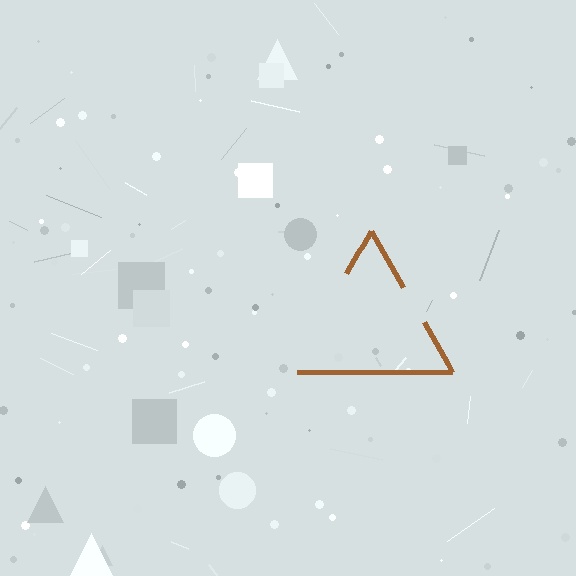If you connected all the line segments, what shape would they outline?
They would outline a triangle.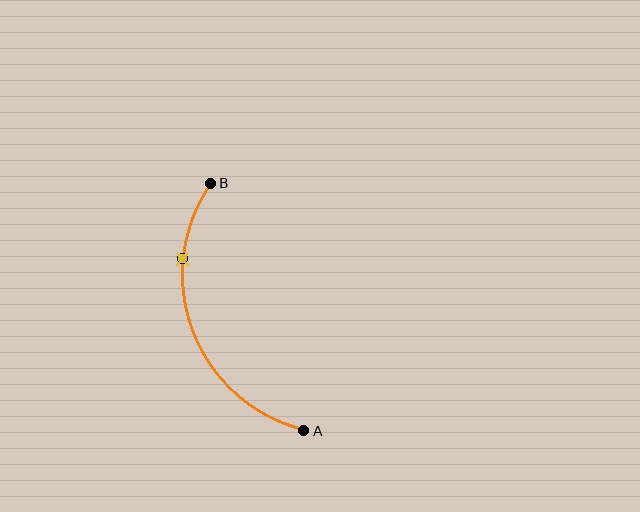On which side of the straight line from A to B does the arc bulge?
The arc bulges to the left of the straight line connecting A and B.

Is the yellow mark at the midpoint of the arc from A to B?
No. The yellow mark lies on the arc but is closer to endpoint B. The arc midpoint would be at the point on the curve equidistant along the arc from both A and B.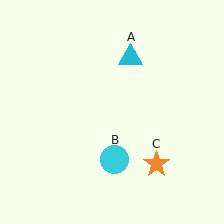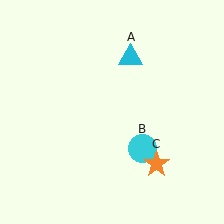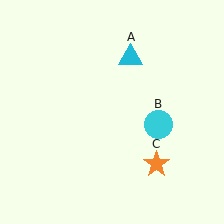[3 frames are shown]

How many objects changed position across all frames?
1 object changed position: cyan circle (object B).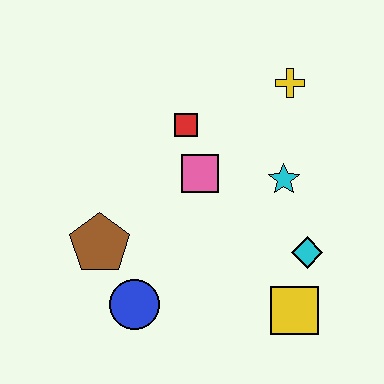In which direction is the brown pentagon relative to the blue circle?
The brown pentagon is above the blue circle.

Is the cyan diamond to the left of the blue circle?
No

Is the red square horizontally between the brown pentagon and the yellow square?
Yes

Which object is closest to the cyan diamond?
The yellow square is closest to the cyan diamond.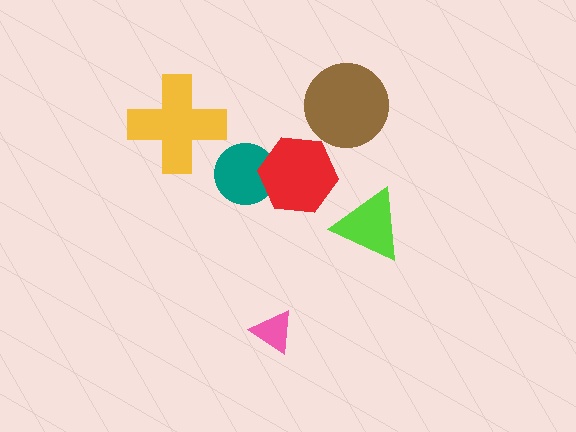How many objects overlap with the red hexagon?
1 object overlaps with the red hexagon.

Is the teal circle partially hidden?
Yes, it is partially covered by another shape.